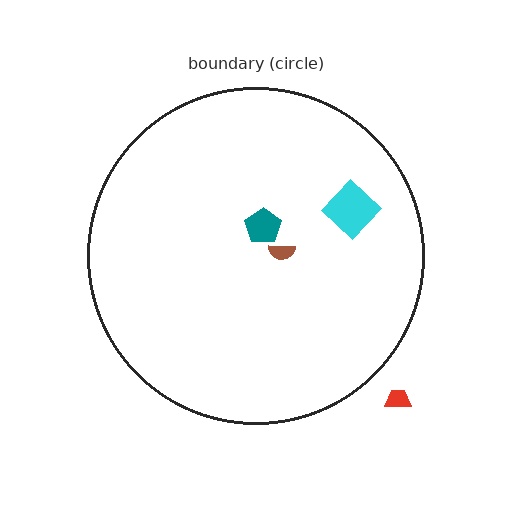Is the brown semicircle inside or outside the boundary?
Inside.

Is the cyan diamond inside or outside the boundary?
Inside.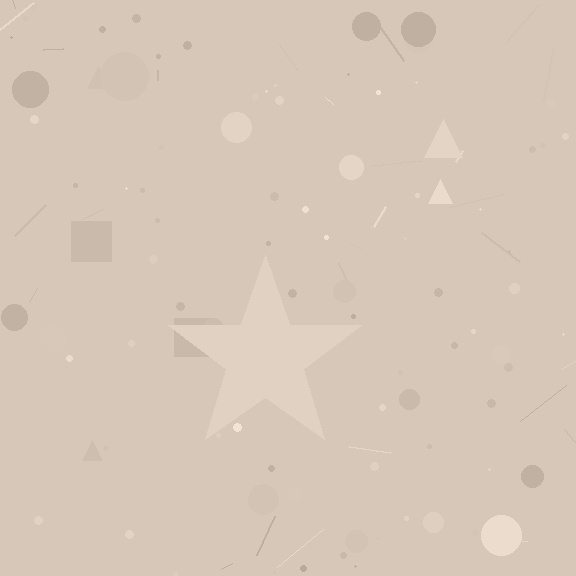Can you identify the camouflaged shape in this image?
The camouflaged shape is a star.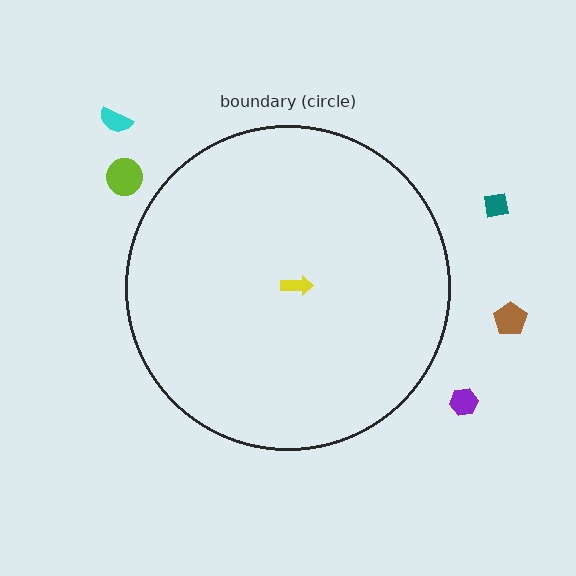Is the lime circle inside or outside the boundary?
Outside.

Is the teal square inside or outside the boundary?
Outside.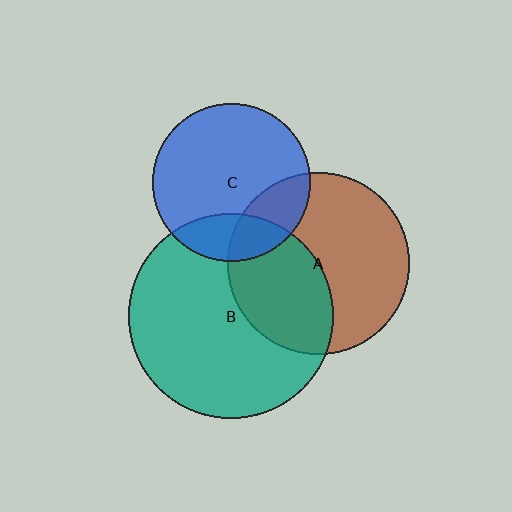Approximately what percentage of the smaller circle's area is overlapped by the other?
Approximately 40%.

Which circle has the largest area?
Circle B (teal).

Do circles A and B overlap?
Yes.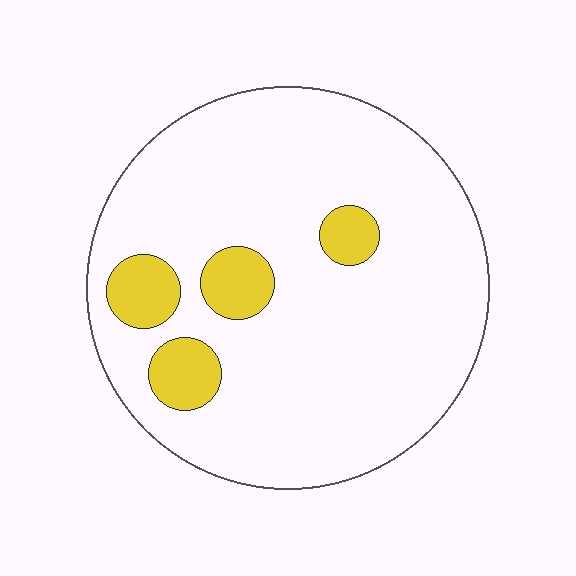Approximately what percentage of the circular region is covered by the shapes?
Approximately 10%.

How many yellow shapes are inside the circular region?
4.